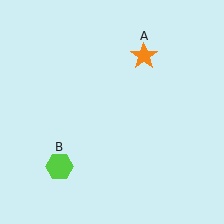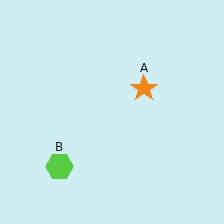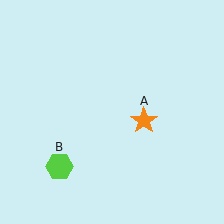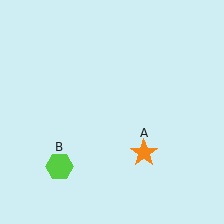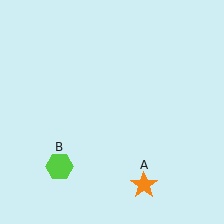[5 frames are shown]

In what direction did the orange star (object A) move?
The orange star (object A) moved down.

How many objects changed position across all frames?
1 object changed position: orange star (object A).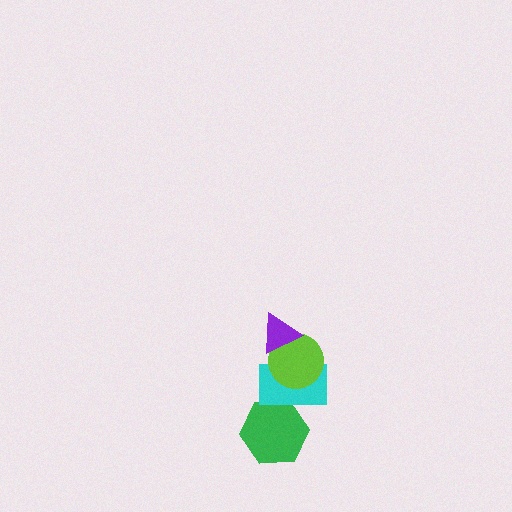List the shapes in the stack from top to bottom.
From top to bottom: the purple triangle, the lime circle, the cyan rectangle, the green hexagon.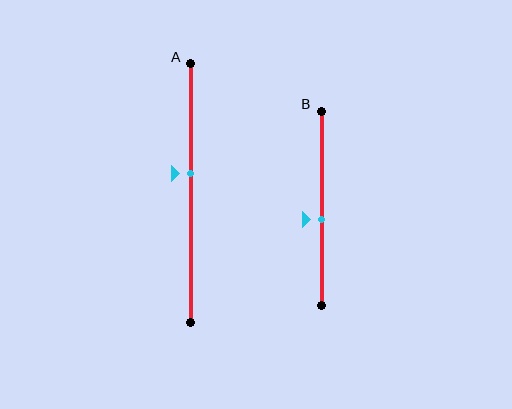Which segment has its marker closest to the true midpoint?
Segment B has its marker closest to the true midpoint.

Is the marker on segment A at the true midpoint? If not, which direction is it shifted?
No, the marker on segment A is shifted upward by about 8% of the segment length.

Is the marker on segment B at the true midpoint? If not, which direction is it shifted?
No, the marker on segment B is shifted downward by about 6% of the segment length.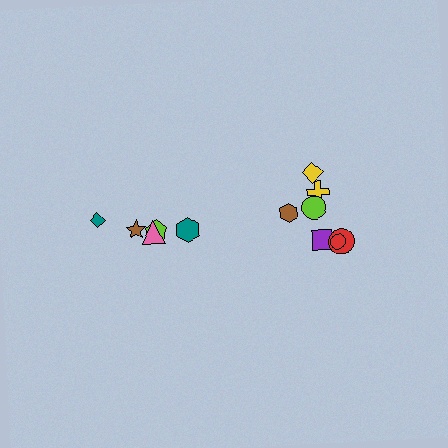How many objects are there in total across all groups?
There are 12 objects.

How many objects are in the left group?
There are 5 objects.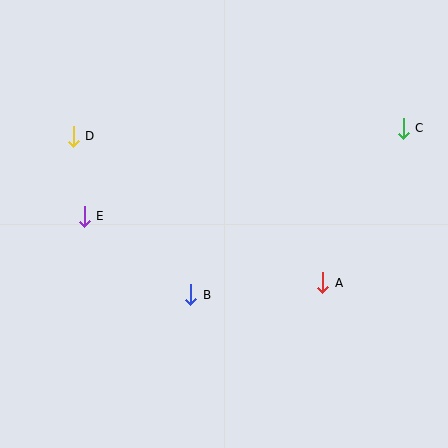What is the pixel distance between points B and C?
The distance between B and C is 270 pixels.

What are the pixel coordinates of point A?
Point A is at (323, 283).